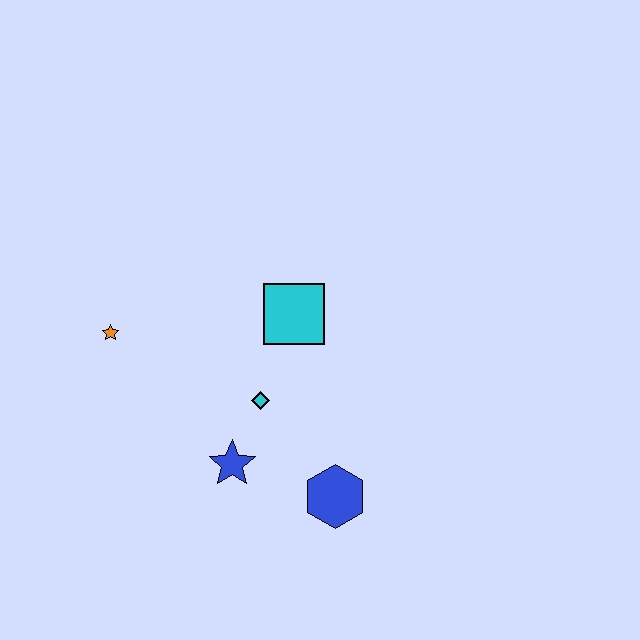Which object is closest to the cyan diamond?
The blue star is closest to the cyan diamond.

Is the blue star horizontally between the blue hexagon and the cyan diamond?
No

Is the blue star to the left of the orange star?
No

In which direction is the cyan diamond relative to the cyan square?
The cyan diamond is below the cyan square.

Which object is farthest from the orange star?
The blue hexagon is farthest from the orange star.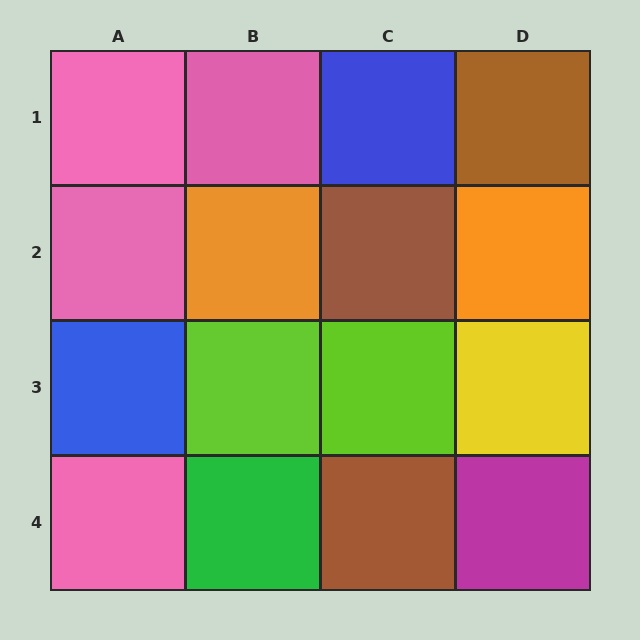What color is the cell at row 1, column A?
Pink.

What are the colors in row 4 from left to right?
Pink, green, brown, magenta.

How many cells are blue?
2 cells are blue.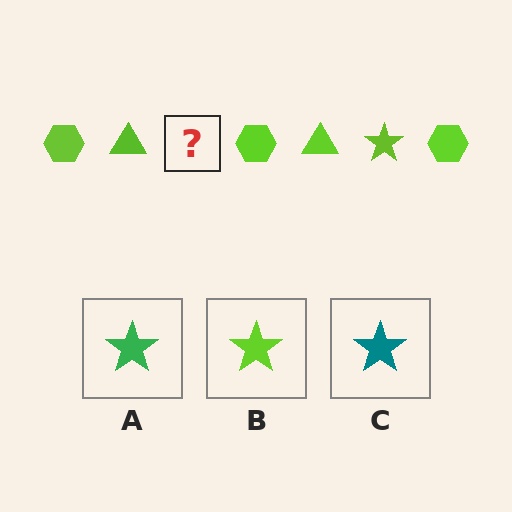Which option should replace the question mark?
Option B.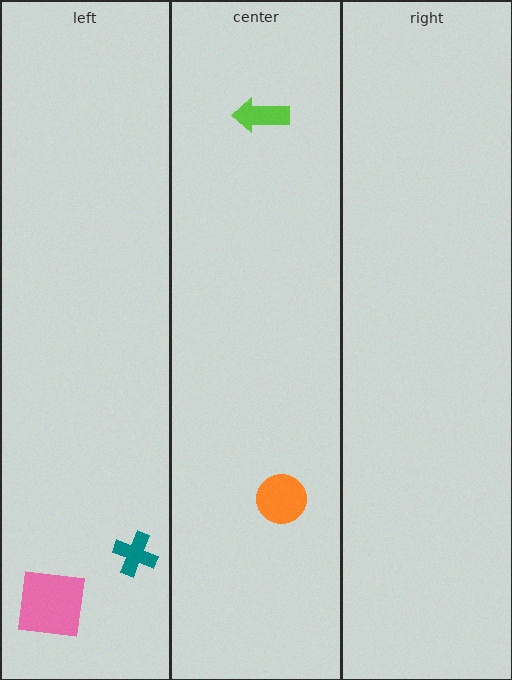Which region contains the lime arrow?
The center region.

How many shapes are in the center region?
2.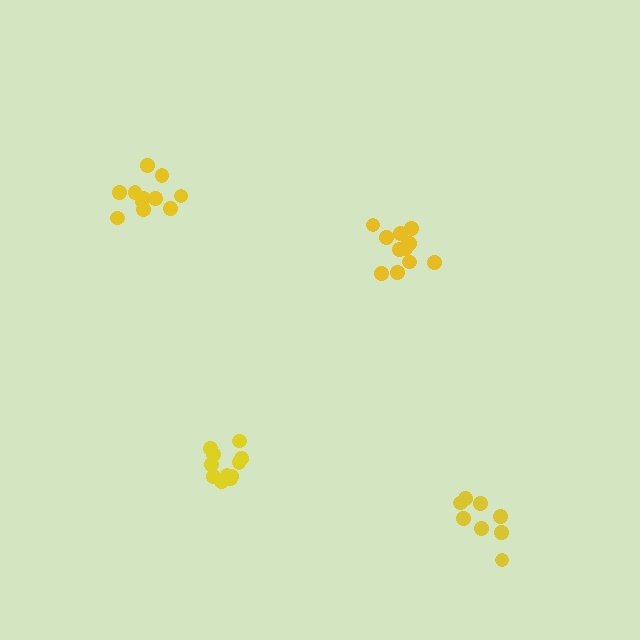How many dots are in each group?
Group 1: 8 dots, Group 2: 12 dots, Group 3: 11 dots, Group 4: 11 dots (42 total).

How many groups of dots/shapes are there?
There are 4 groups.